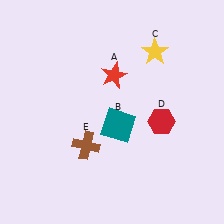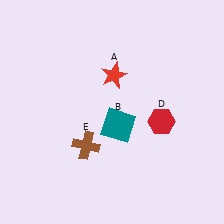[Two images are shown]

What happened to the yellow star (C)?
The yellow star (C) was removed in Image 2. It was in the top-right area of Image 1.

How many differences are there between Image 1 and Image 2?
There is 1 difference between the two images.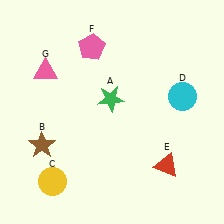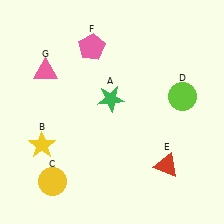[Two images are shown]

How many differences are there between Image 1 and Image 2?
There are 2 differences between the two images.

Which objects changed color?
B changed from brown to yellow. D changed from cyan to lime.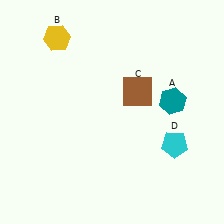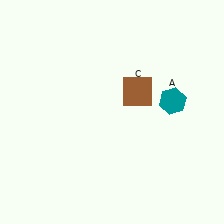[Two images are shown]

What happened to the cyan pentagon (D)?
The cyan pentagon (D) was removed in Image 2. It was in the bottom-right area of Image 1.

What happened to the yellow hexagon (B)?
The yellow hexagon (B) was removed in Image 2. It was in the top-left area of Image 1.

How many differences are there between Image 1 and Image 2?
There are 2 differences between the two images.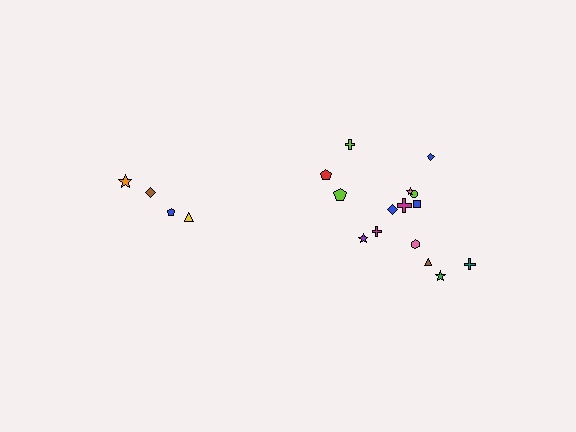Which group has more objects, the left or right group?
The right group.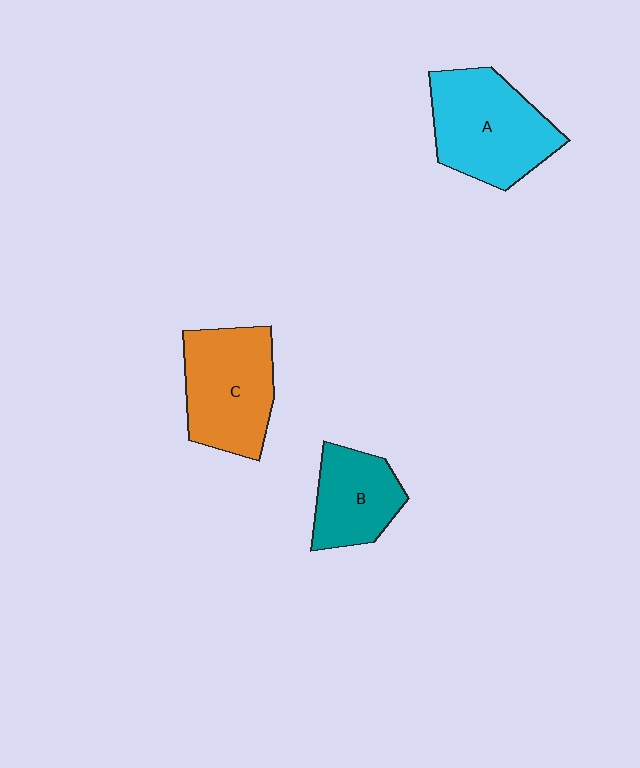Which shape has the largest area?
Shape A (cyan).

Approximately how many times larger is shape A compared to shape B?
Approximately 1.5 times.